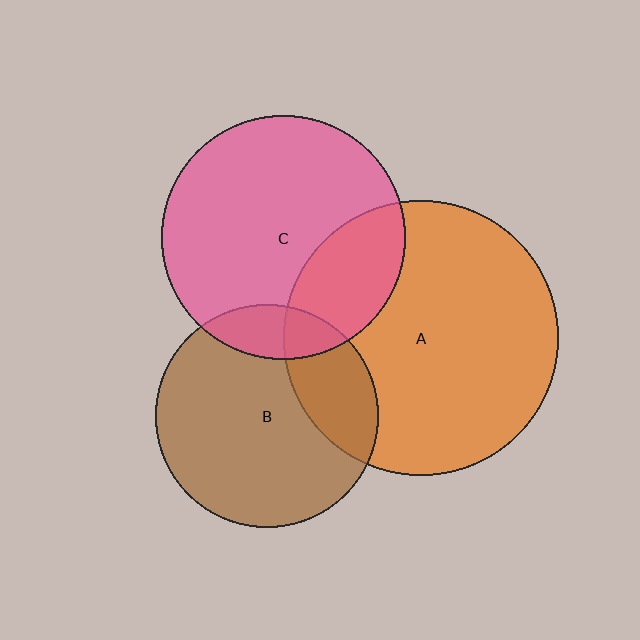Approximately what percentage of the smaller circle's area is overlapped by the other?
Approximately 25%.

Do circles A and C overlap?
Yes.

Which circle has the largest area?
Circle A (orange).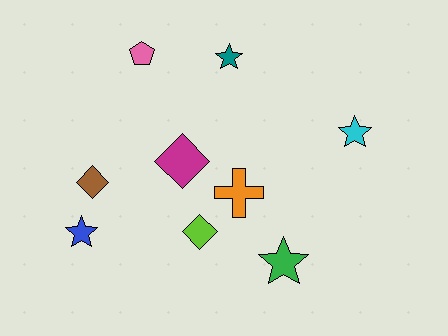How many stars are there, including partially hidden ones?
There are 4 stars.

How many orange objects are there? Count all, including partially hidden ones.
There is 1 orange object.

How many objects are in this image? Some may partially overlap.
There are 9 objects.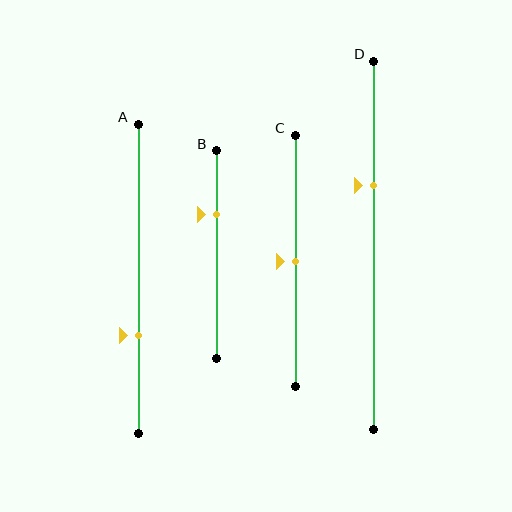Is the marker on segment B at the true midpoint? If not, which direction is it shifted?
No, the marker on segment B is shifted upward by about 19% of the segment length.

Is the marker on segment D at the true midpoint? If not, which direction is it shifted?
No, the marker on segment D is shifted upward by about 16% of the segment length.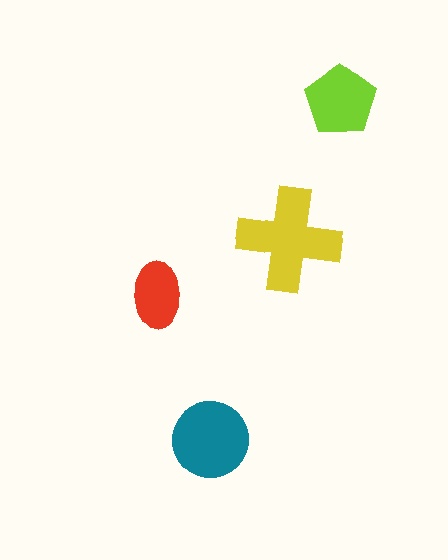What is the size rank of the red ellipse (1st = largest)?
4th.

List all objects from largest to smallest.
The yellow cross, the teal circle, the lime pentagon, the red ellipse.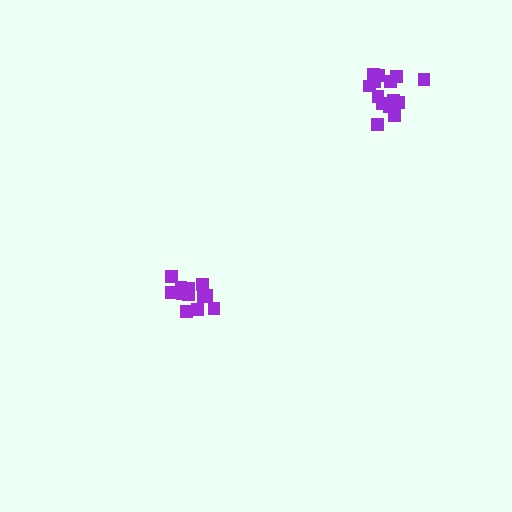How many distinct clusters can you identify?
There are 2 distinct clusters.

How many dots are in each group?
Group 1: 12 dots, Group 2: 16 dots (28 total).